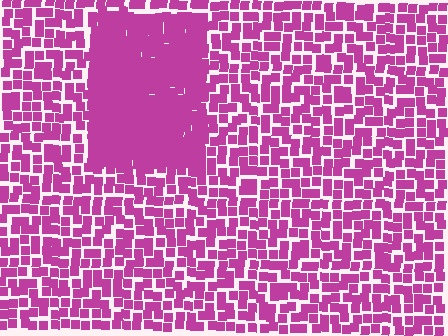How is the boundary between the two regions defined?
The boundary is defined by a change in element density (approximately 2.0x ratio). All elements are the same color, size, and shape.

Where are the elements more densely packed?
The elements are more densely packed inside the rectangle boundary.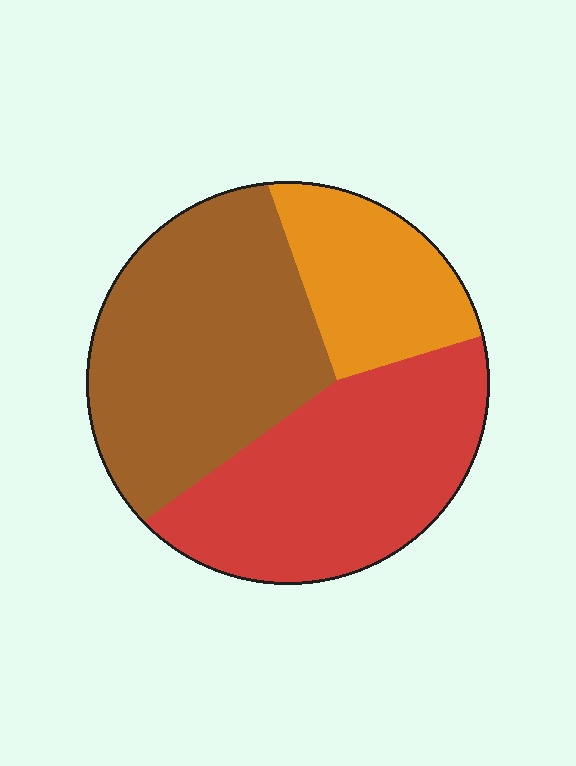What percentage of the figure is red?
Red takes up between a quarter and a half of the figure.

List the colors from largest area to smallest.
From largest to smallest: brown, red, orange.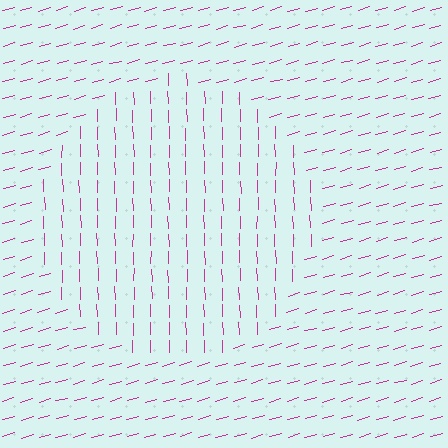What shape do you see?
I see a circle.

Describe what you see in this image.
The image is filled with small magenta line segments. A circle region in the image has lines oriented differently from the surrounding lines, creating a visible texture boundary.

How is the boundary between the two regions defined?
The boundary is defined purely by a change in line orientation (approximately 75 degrees difference). All lines are the same color and thickness.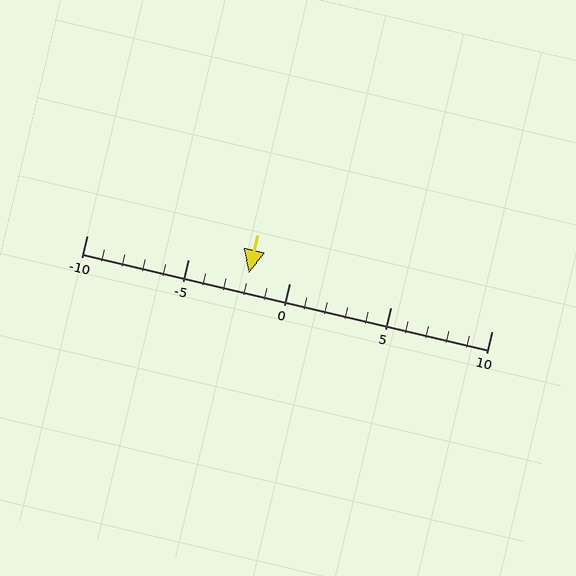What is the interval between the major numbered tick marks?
The major tick marks are spaced 5 units apart.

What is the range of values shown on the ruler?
The ruler shows values from -10 to 10.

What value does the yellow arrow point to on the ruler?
The yellow arrow points to approximately -2.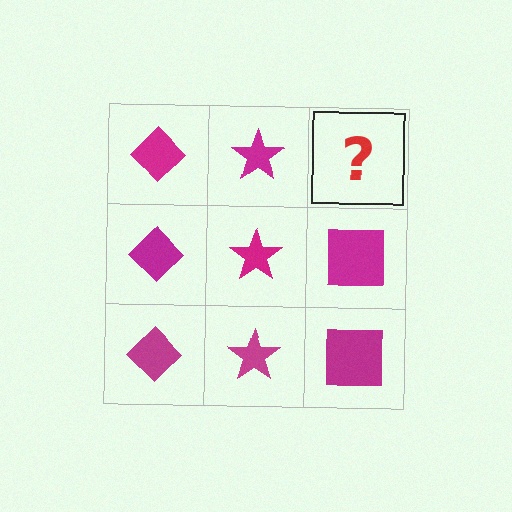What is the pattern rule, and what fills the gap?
The rule is that each column has a consistent shape. The gap should be filled with a magenta square.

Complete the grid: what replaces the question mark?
The question mark should be replaced with a magenta square.